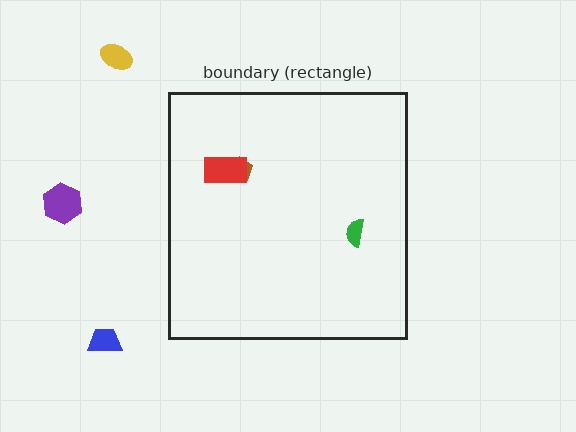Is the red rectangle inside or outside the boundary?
Inside.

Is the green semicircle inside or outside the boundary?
Inside.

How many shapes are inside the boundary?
3 inside, 3 outside.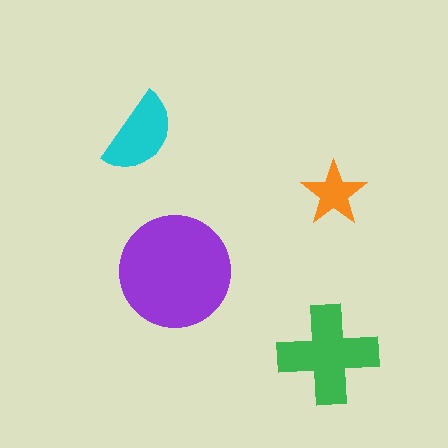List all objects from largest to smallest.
The purple circle, the green cross, the cyan semicircle, the orange star.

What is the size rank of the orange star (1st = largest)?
4th.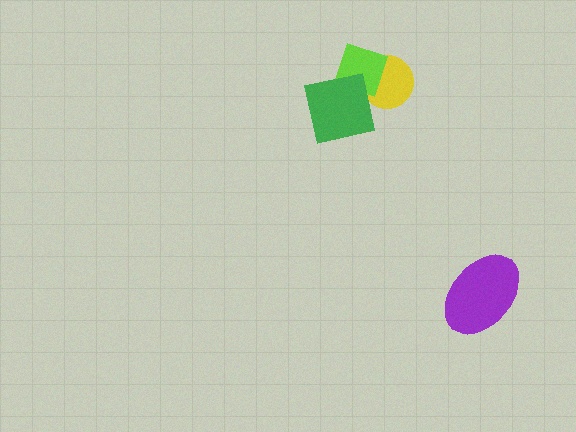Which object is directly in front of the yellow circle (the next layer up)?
The lime diamond is directly in front of the yellow circle.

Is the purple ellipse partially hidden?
No, no other shape covers it.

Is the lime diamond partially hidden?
Yes, it is partially covered by another shape.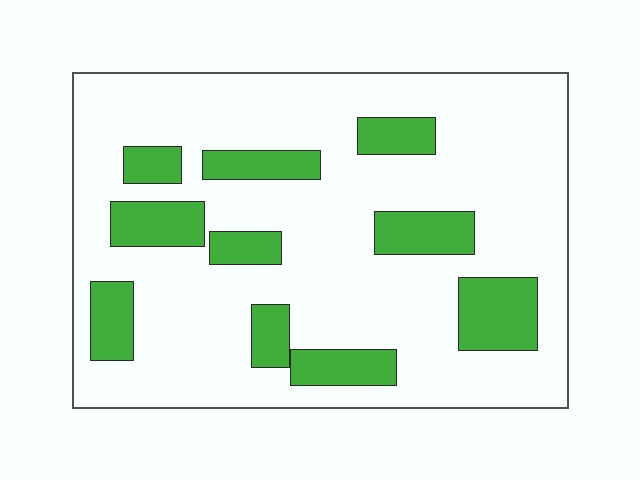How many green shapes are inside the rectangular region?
10.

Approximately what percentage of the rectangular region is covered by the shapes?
Approximately 20%.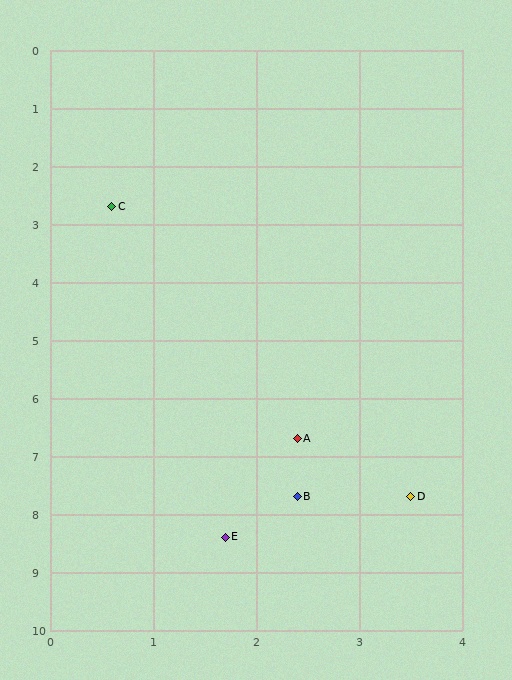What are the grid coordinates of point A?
Point A is at approximately (2.4, 6.7).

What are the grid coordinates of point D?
Point D is at approximately (3.5, 7.7).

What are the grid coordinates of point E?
Point E is at approximately (1.7, 8.4).